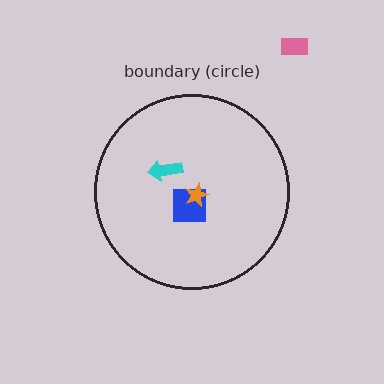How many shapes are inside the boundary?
3 inside, 1 outside.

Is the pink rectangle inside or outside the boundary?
Outside.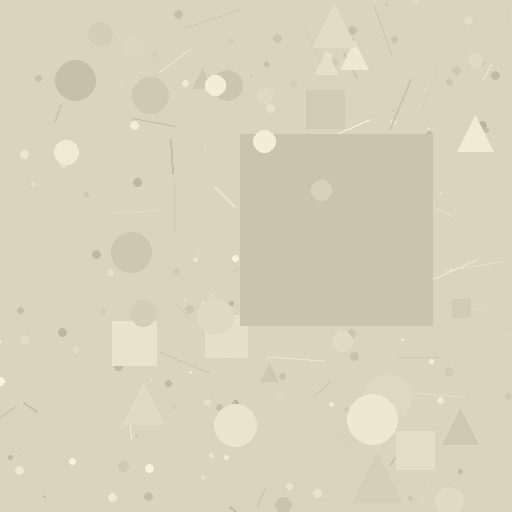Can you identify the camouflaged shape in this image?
The camouflaged shape is a square.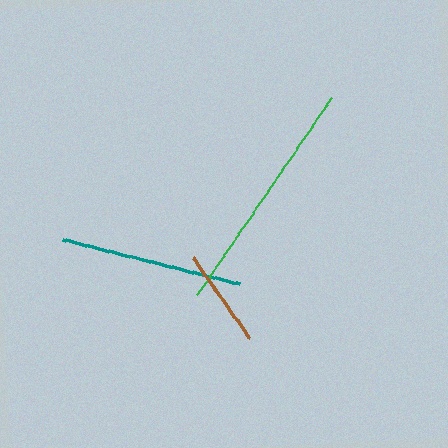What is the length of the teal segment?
The teal segment is approximately 183 pixels long.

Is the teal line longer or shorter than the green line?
The green line is longer than the teal line.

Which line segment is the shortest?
The brown line is the shortest at approximately 99 pixels.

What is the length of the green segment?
The green segment is approximately 240 pixels long.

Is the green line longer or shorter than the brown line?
The green line is longer than the brown line.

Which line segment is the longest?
The green line is the longest at approximately 240 pixels.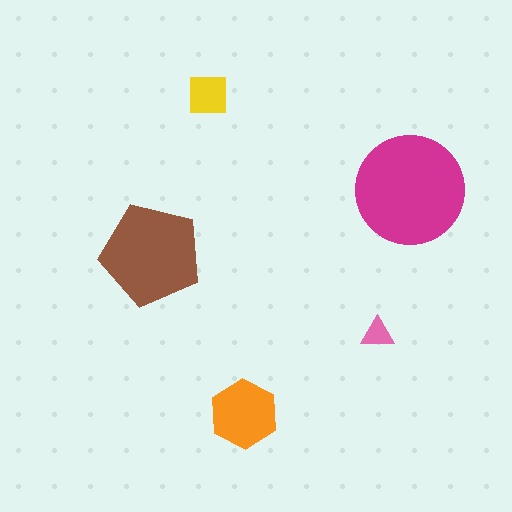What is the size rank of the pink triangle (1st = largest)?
5th.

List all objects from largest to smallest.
The magenta circle, the brown pentagon, the orange hexagon, the yellow square, the pink triangle.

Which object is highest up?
The yellow square is topmost.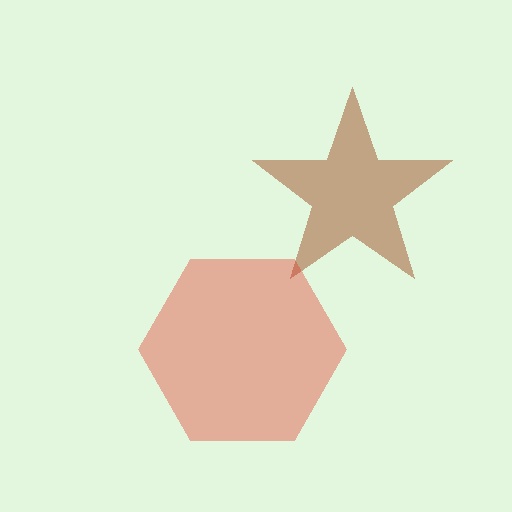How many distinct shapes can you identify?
There are 2 distinct shapes: a brown star, a red hexagon.